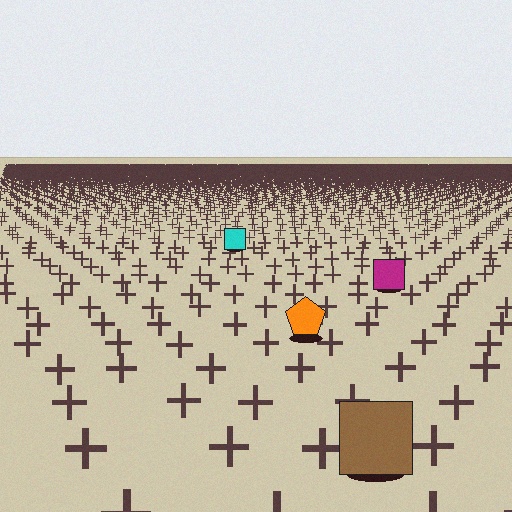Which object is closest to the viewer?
The brown square is closest. The texture marks near it are larger and more spread out.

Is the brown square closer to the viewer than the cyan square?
Yes. The brown square is closer — you can tell from the texture gradient: the ground texture is coarser near it.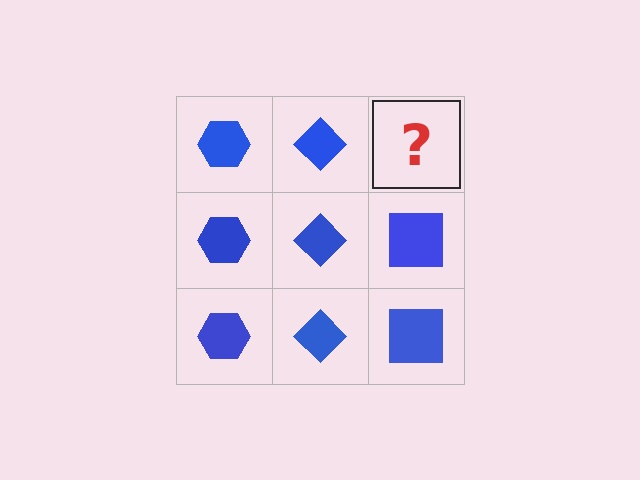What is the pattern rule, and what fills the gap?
The rule is that each column has a consistent shape. The gap should be filled with a blue square.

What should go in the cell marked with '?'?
The missing cell should contain a blue square.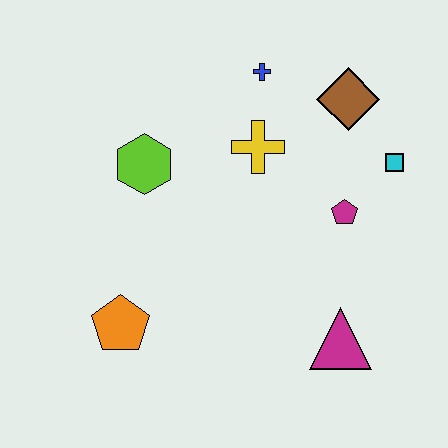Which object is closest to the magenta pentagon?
The cyan square is closest to the magenta pentagon.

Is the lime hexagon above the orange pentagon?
Yes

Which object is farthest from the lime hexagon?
The magenta triangle is farthest from the lime hexagon.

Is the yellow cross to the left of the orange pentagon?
No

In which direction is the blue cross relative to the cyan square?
The blue cross is to the left of the cyan square.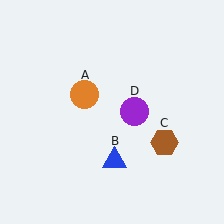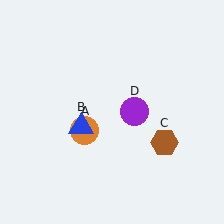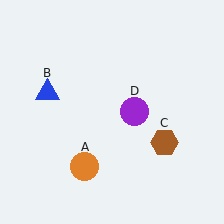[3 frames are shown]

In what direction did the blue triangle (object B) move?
The blue triangle (object B) moved up and to the left.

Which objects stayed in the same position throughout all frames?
Brown hexagon (object C) and purple circle (object D) remained stationary.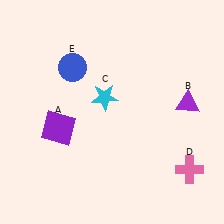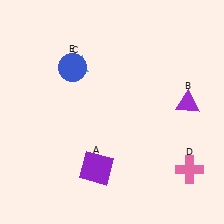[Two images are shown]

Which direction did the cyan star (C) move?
The cyan star (C) moved up.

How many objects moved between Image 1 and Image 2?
2 objects moved between the two images.